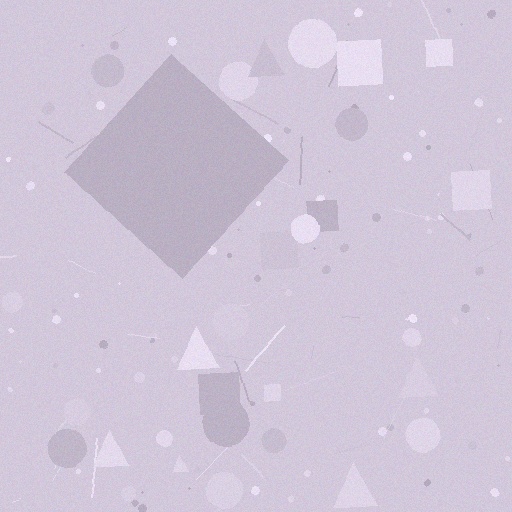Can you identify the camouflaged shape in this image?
The camouflaged shape is a diamond.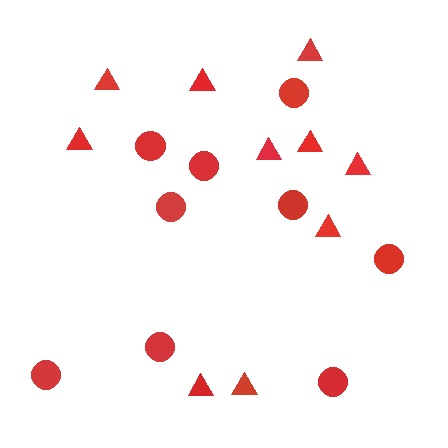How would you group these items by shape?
There are 2 groups: one group of triangles (10) and one group of circles (9).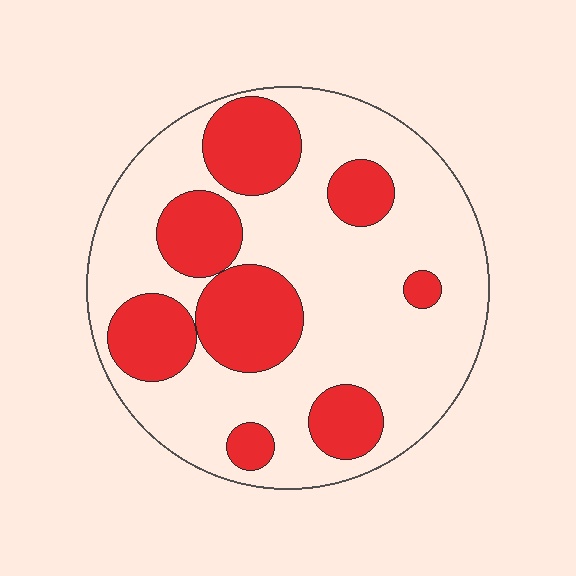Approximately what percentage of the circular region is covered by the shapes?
Approximately 30%.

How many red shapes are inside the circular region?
8.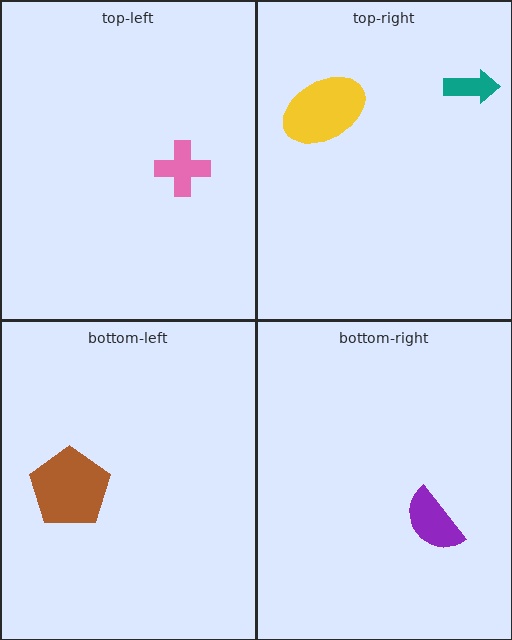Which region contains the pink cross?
The top-left region.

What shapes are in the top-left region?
The pink cross.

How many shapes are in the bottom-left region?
1.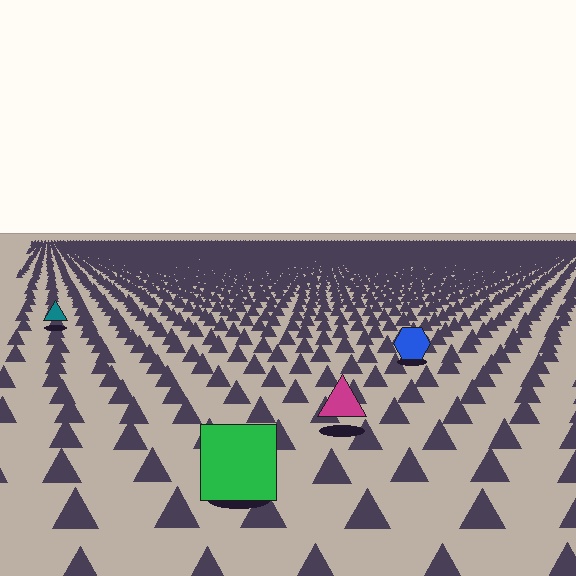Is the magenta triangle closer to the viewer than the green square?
No. The green square is closer — you can tell from the texture gradient: the ground texture is coarser near it.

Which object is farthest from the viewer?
The teal triangle is farthest from the viewer. It appears smaller and the ground texture around it is denser.